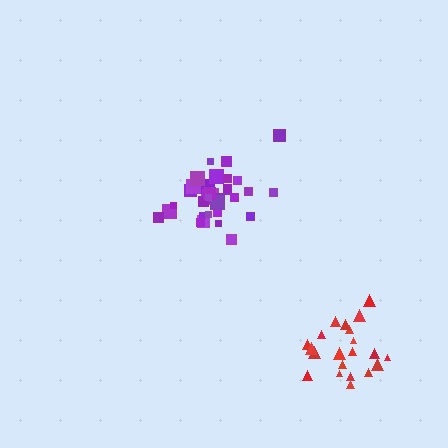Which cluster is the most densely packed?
Purple.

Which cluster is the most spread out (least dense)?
Red.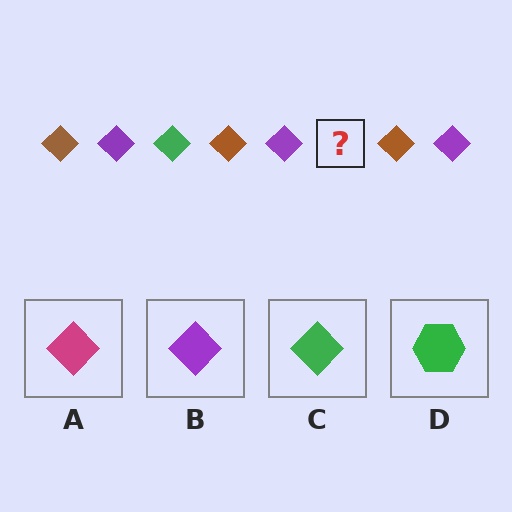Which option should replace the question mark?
Option C.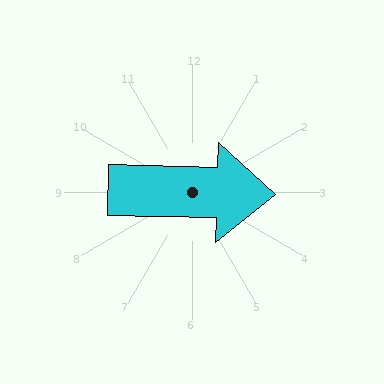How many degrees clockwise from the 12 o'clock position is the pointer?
Approximately 91 degrees.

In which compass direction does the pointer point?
East.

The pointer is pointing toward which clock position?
Roughly 3 o'clock.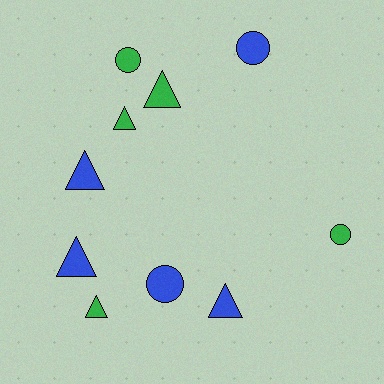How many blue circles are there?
There are 2 blue circles.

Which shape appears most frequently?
Triangle, with 6 objects.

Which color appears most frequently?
Blue, with 5 objects.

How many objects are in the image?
There are 10 objects.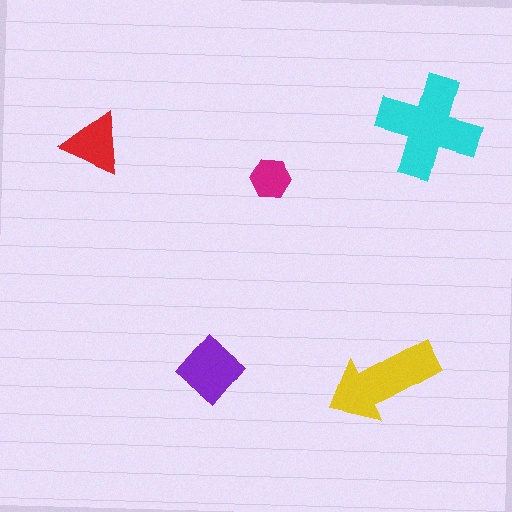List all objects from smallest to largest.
The magenta hexagon, the red triangle, the purple diamond, the yellow arrow, the cyan cross.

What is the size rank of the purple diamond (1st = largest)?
3rd.